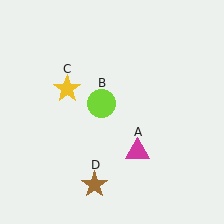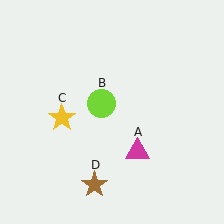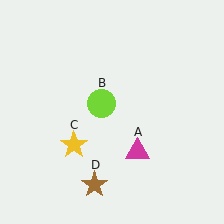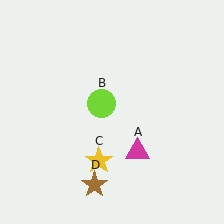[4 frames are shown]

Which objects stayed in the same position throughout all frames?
Magenta triangle (object A) and lime circle (object B) and brown star (object D) remained stationary.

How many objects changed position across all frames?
1 object changed position: yellow star (object C).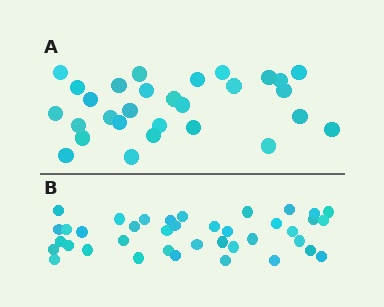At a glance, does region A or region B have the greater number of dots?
Region B (the bottom region) has more dots.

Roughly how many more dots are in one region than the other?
Region B has roughly 10 or so more dots than region A.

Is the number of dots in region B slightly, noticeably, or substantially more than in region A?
Region B has noticeably more, but not dramatically so. The ratio is roughly 1.3 to 1.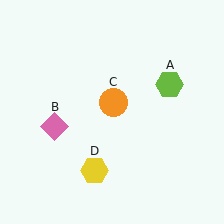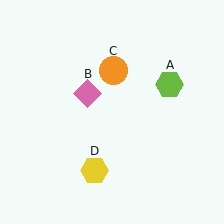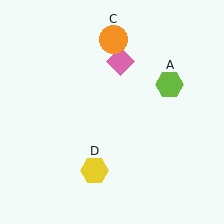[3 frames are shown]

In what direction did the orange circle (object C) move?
The orange circle (object C) moved up.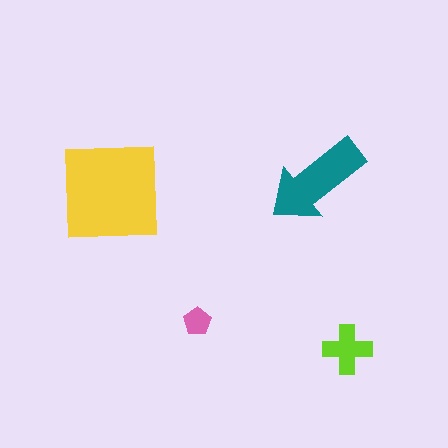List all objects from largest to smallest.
The yellow square, the teal arrow, the lime cross, the pink pentagon.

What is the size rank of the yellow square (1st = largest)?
1st.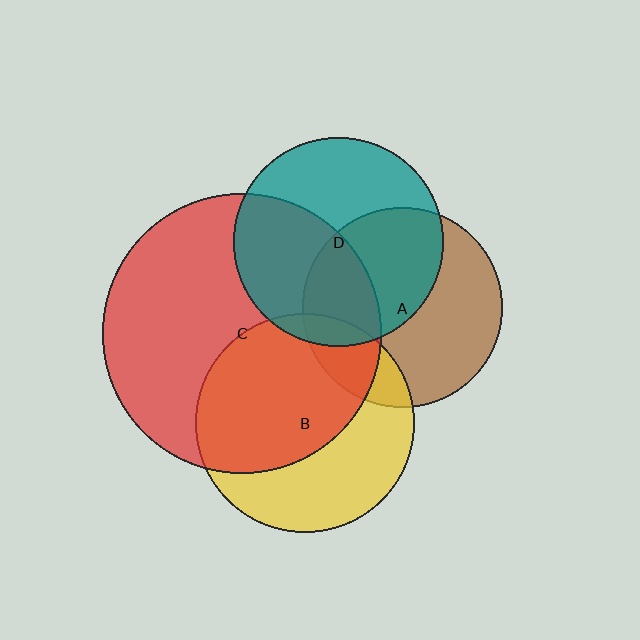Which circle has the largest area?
Circle C (red).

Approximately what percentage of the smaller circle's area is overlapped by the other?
Approximately 20%.